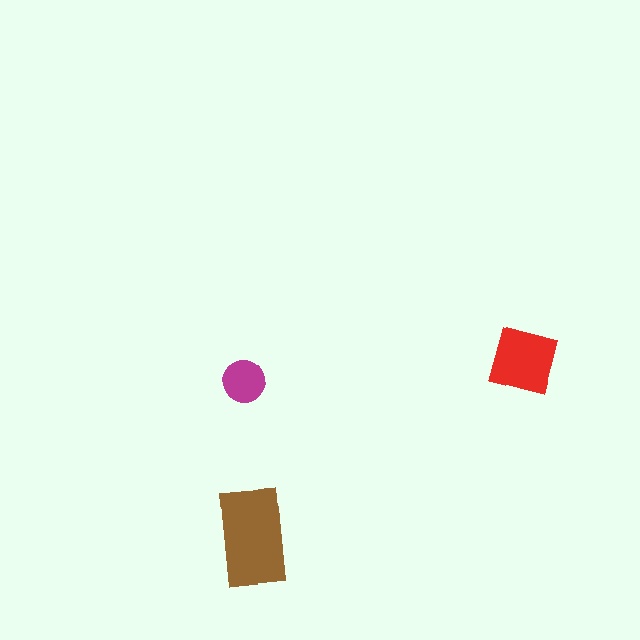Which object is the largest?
The brown rectangle.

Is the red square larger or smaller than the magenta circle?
Larger.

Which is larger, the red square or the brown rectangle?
The brown rectangle.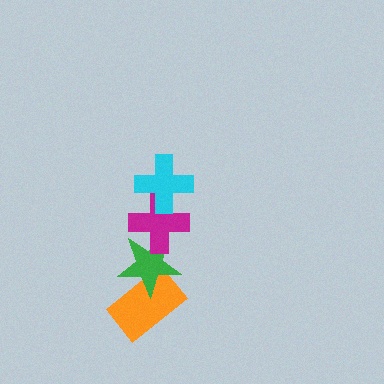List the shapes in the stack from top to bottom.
From top to bottom: the cyan cross, the magenta cross, the green star, the orange rectangle.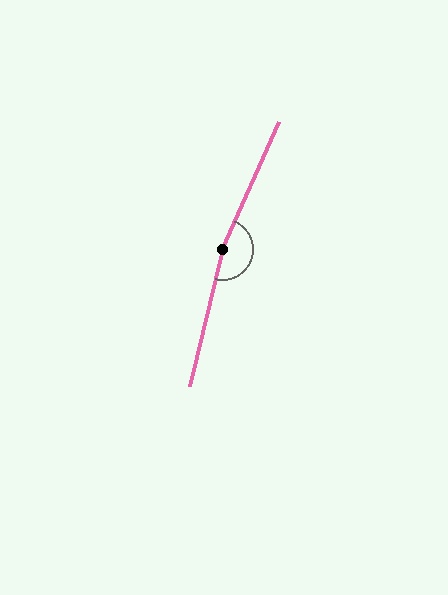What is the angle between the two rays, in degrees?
Approximately 169 degrees.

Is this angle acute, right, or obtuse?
It is obtuse.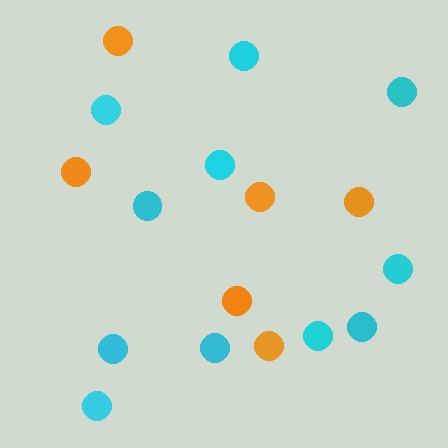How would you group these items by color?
There are 2 groups: one group of orange circles (6) and one group of cyan circles (11).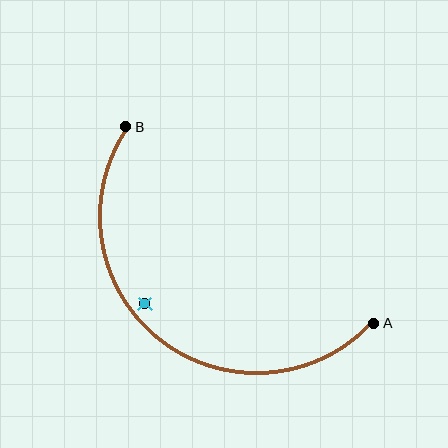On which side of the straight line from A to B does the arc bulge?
The arc bulges below and to the left of the straight line connecting A and B.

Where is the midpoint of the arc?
The arc midpoint is the point on the curve farthest from the straight line joining A and B. It sits below and to the left of that line.